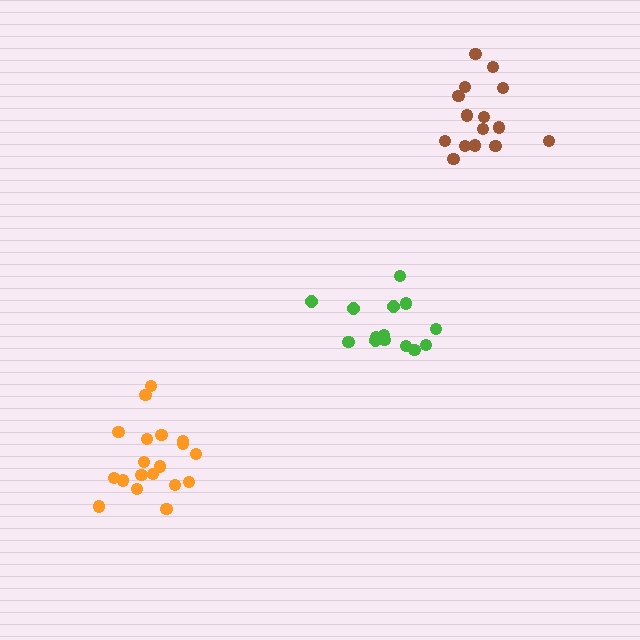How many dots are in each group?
Group 1: 19 dots, Group 2: 14 dots, Group 3: 15 dots (48 total).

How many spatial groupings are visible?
There are 3 spatial groupings.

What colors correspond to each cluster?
The clusters are colored: orange, green, brown.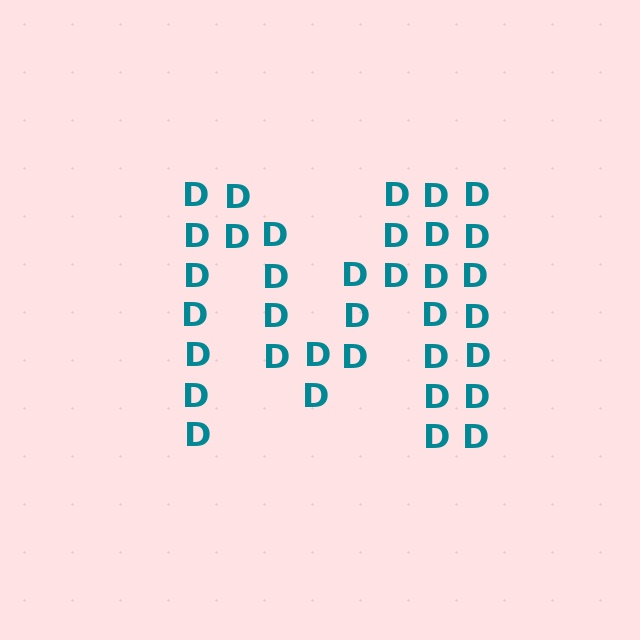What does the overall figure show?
The overall figure shows the letter M.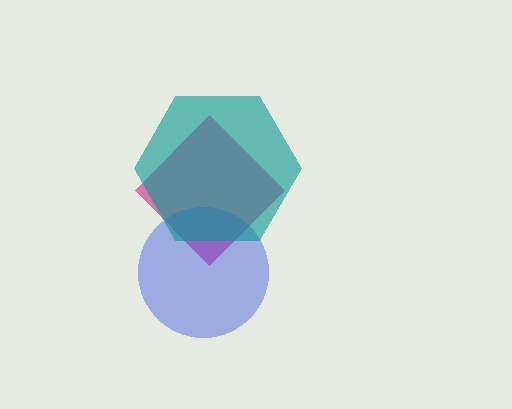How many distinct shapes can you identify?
There are 3 distinct shapes: a magenta diamond, a blue circle, a teal hexagon.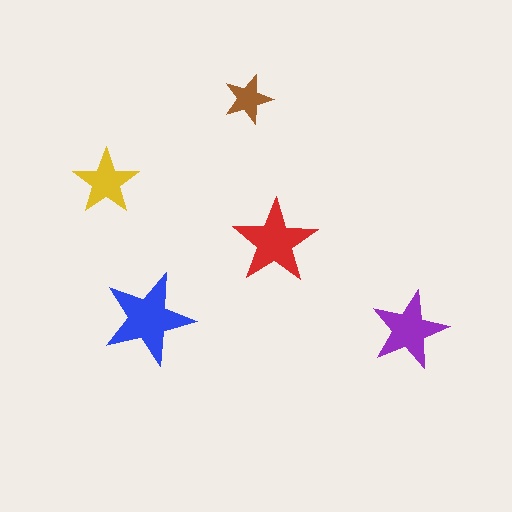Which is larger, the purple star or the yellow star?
The purple one.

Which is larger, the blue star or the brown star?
The blue one.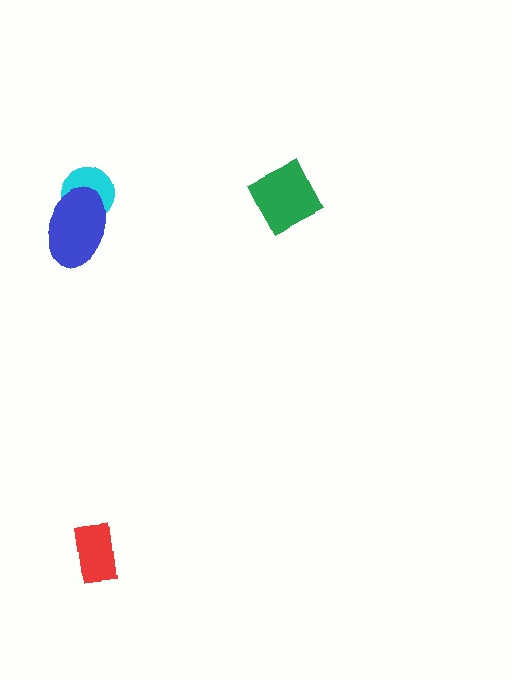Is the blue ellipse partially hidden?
No, no other shape covers it.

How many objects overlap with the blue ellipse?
1 object overlaps with the blue ellipse.